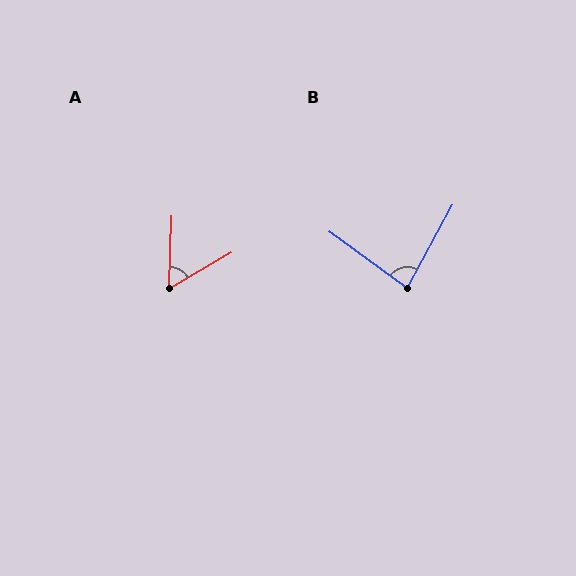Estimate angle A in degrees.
Approximately 58 degrees.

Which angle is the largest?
B, at approximately 82 degrees.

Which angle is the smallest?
A, at approximately 58 degrees.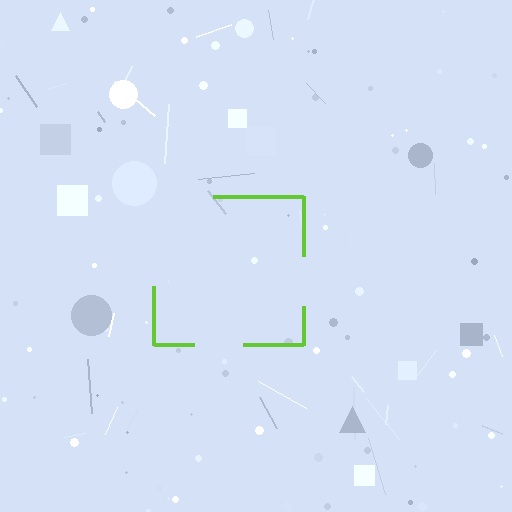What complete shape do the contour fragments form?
The contour fragments form a square.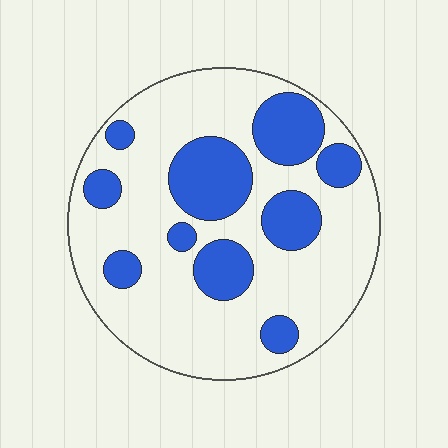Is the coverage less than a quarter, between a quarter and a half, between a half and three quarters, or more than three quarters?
Between a quarter and a half.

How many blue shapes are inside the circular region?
10.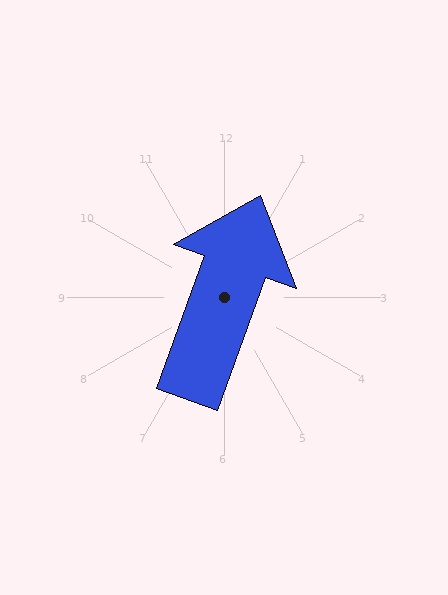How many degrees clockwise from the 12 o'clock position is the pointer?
Approximately 20 degrees.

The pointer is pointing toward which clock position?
Roughly 1 o'clock.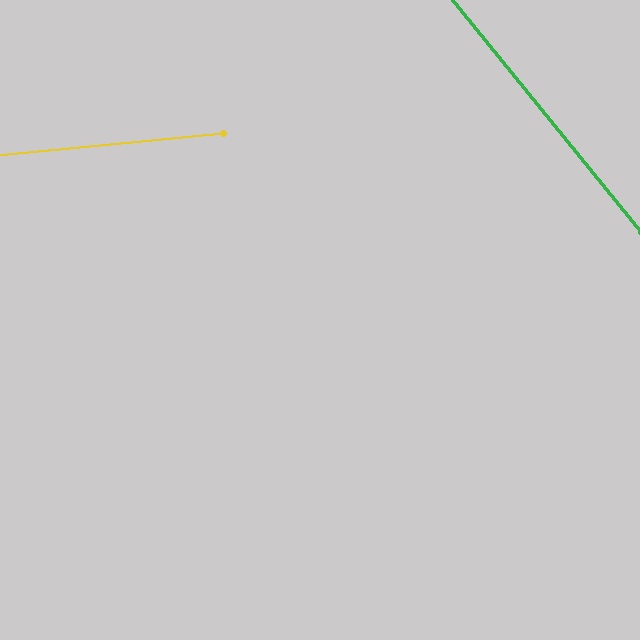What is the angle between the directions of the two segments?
Approximately 57 degrees.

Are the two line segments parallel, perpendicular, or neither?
Neither parallel nor perpendicular — they differ by about 57°.